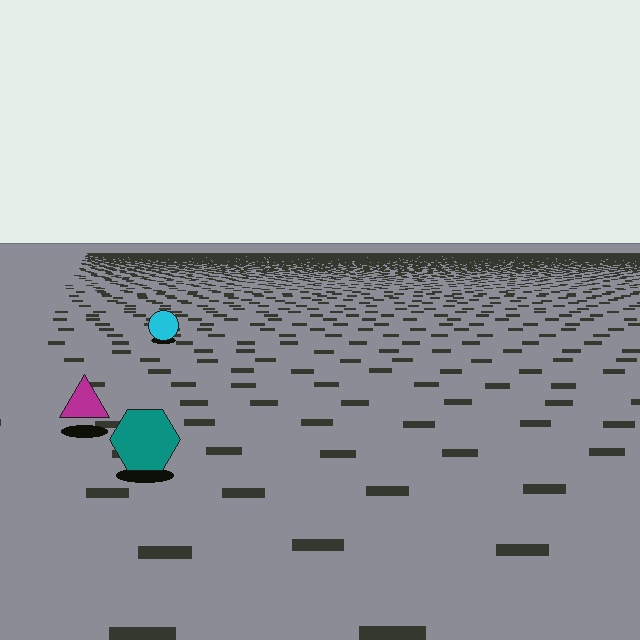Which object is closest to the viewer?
The teal hexagon is closest. The texture marks near it are larger and more spread out.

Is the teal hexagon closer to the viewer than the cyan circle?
Yes. The teal hexagon is closer — you can tell from the texture gradient: the ground texture is coarser near it.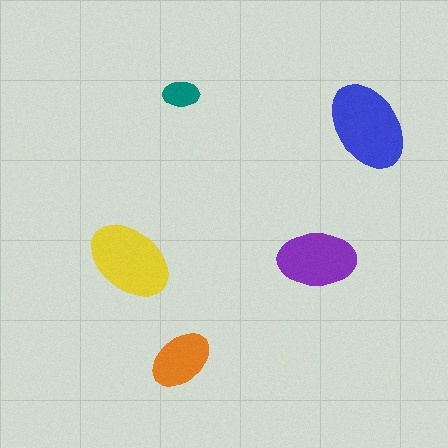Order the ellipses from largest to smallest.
the blue one, the yellow one, the purple one, the orange one, the teal one.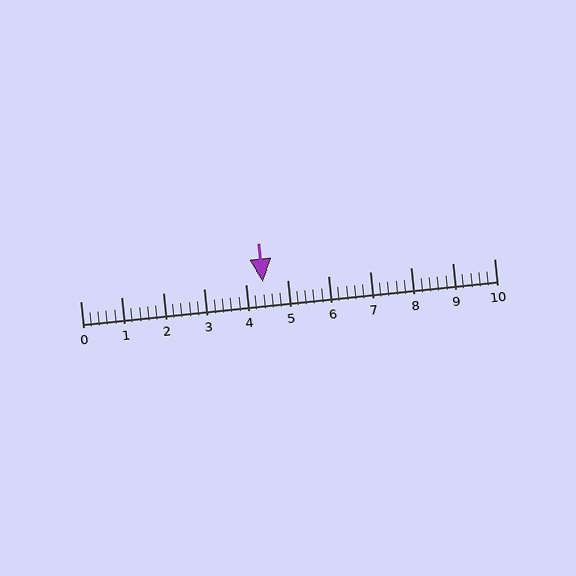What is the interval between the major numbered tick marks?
The major tick marks are spaced 1 units apart.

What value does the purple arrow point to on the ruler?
The purple arrow points to approximately 4.4.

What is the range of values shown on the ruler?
The ruler shows values from 0 to 10.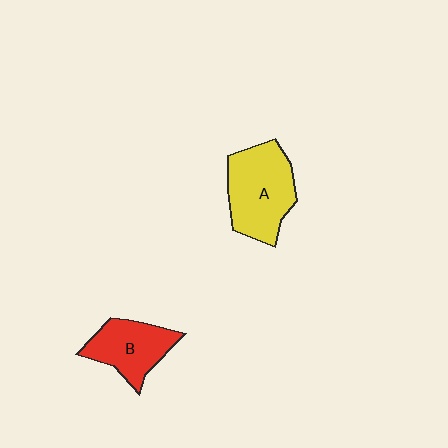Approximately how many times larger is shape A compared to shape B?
Approximately 1.4 times.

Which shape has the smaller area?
Shape B (red).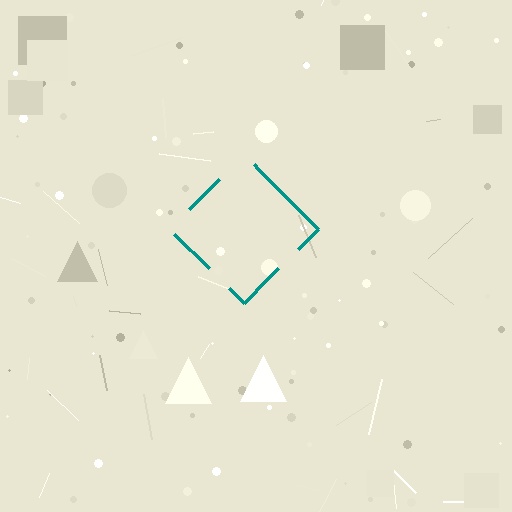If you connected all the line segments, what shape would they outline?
They would outline a diamond.